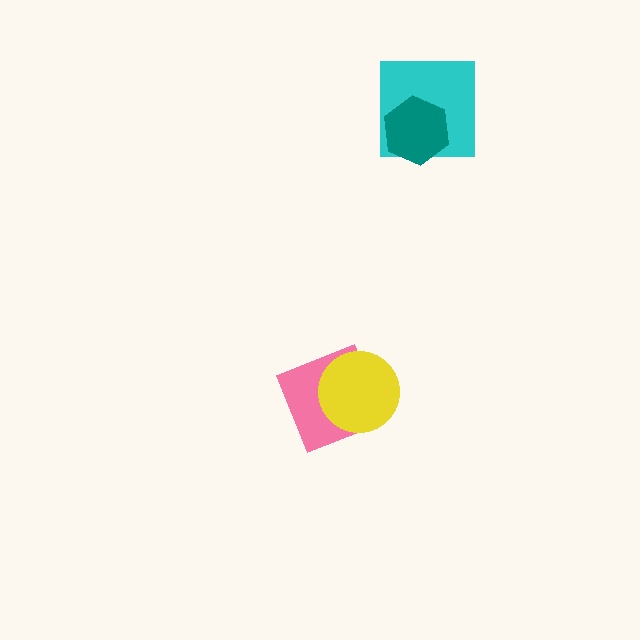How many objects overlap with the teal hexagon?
1 object overlaps with the teal hexagon.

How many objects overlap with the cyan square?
1 object overlaps with the cyan square.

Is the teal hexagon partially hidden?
No, no other shape covers it.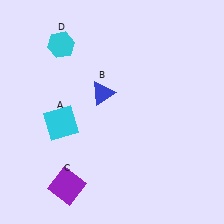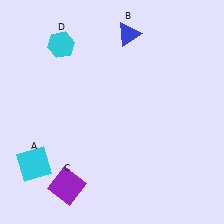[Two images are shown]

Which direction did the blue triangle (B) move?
The blue triangle (B) moved up.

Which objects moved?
The objects that moved are: the cyan square (A), the blue triangle (B).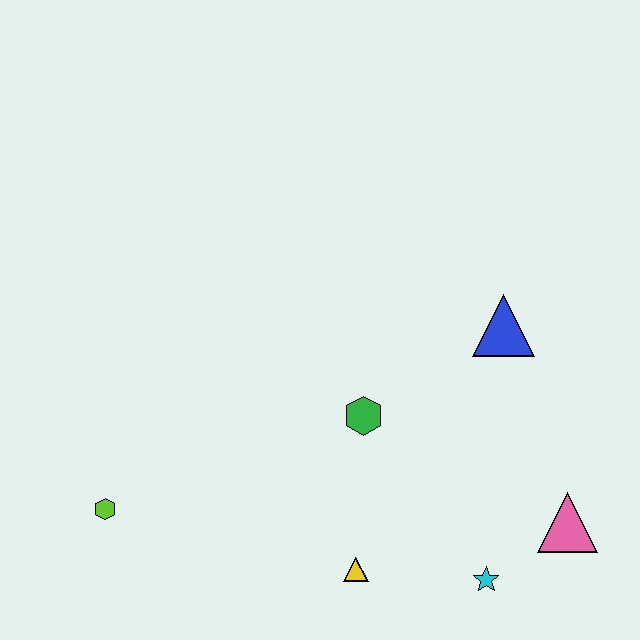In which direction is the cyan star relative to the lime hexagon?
The cyan star is to the right of the lime hexagon.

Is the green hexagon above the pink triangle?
Yes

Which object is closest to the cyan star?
The pink triangle is closest to the cyan star.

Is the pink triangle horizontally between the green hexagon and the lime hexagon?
No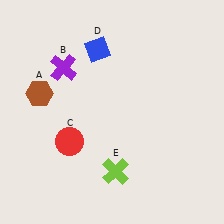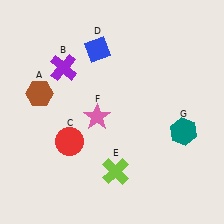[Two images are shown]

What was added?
A pink star (F), a teal hexagon (G) were added in Image 2.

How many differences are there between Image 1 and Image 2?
There are 2 differences between the two images.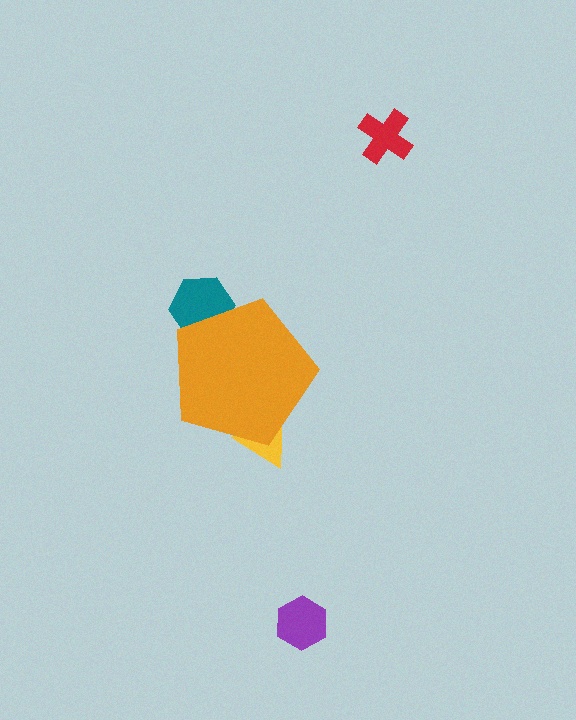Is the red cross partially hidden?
No, the red cross is fully visible.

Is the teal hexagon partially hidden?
Yes, the teal hexagon is partially hidden behind the orange pentagon.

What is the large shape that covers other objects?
An orange pentagon.